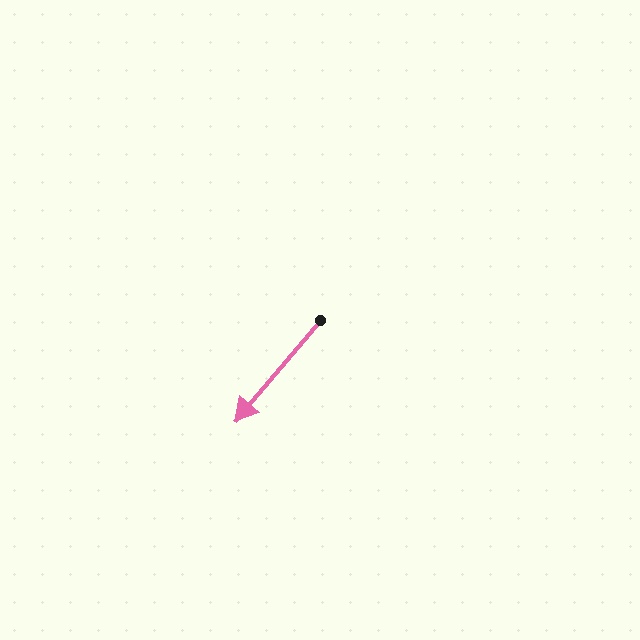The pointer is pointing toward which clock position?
Roughly 7 o'clock.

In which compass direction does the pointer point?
Southwest.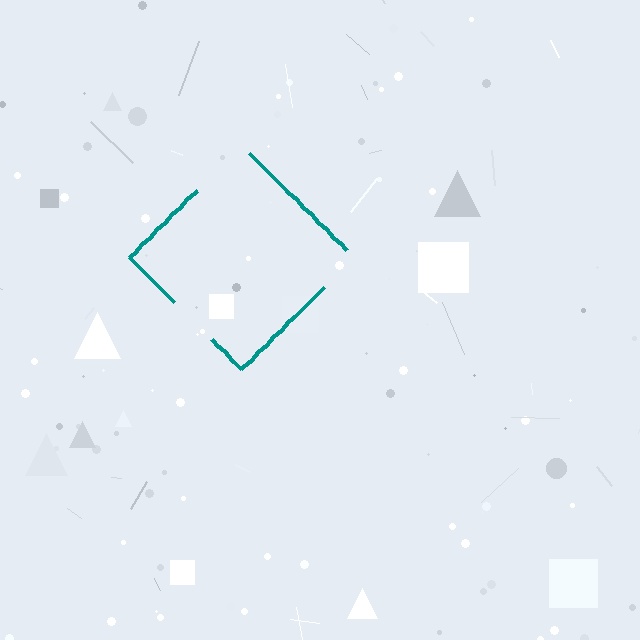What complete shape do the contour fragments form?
The contour fragments form a diamond.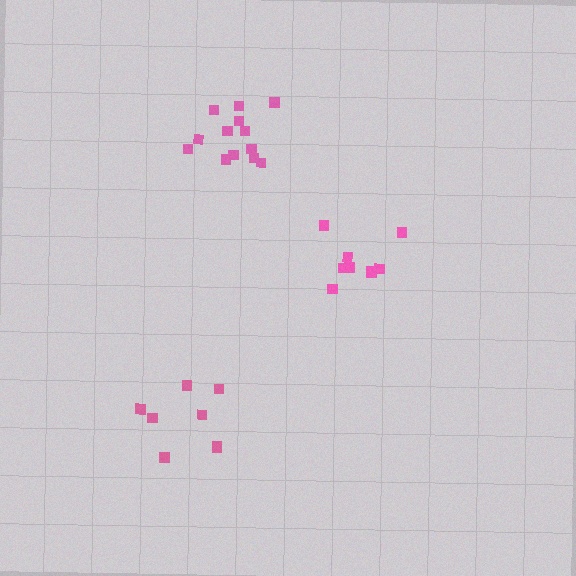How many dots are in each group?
Group 1: 9 dots, Group 2: 8 dots, Group 3: 13 dots (30 total).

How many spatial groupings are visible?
There are 3 spatial groupings.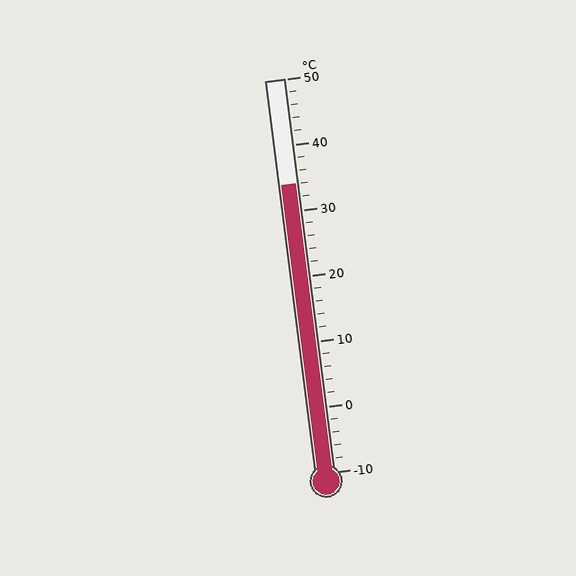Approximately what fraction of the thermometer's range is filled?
The thermometer is filled to approximately 75% of its range.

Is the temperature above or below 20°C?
The temperature is above 20°C.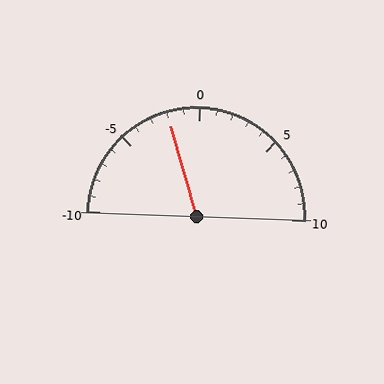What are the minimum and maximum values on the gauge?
The gauge ranges from -10 to 10.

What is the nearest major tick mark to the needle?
The nearest major tick mark is 0.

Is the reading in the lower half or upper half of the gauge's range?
The reading is in the lower half of the range (-10 to 10).